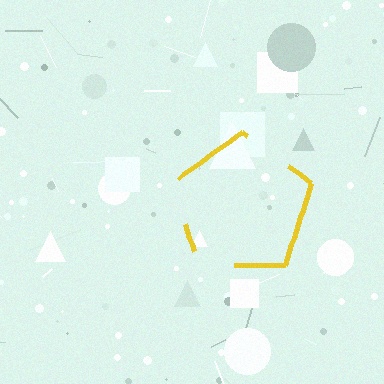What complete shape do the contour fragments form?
The contour fragments form a pentagon.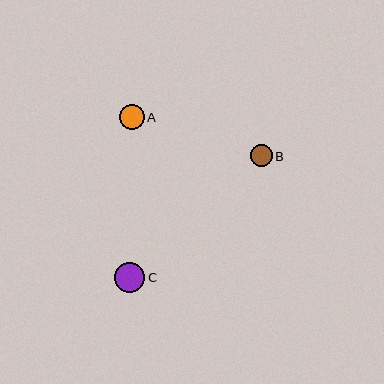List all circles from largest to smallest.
From largest to smallest: C, A, B.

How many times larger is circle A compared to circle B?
Circle A is approximately 1.1 times the size of circle B.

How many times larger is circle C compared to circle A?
Circle C is approximately 1.2 times the size of circle A.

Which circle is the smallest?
Circle B is the smallest with a size of approximately 21 pixels.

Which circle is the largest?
Circle C is the largest with a size of approximately 30 pixels.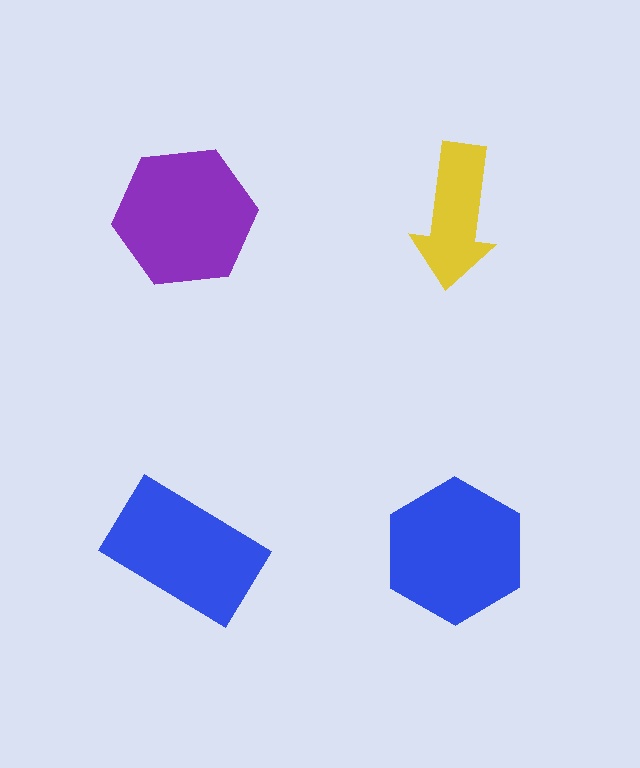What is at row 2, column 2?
A blue hexagon.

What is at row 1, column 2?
A yellow arrow.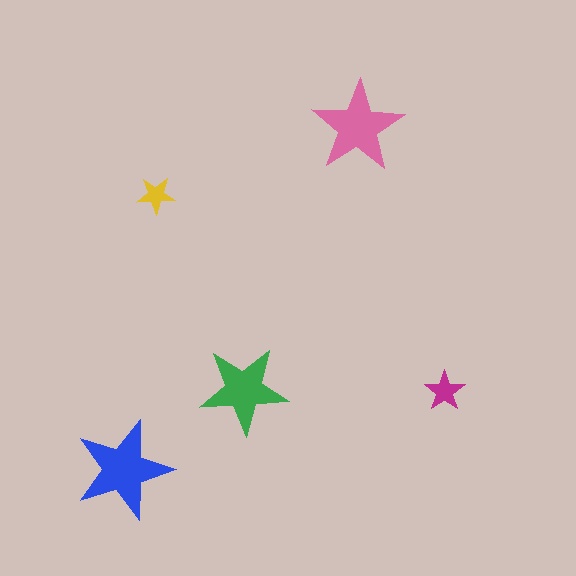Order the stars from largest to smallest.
the blue one, the pink one, the green one, the magenta one, the yellow one.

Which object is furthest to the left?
The blue star is leftmost.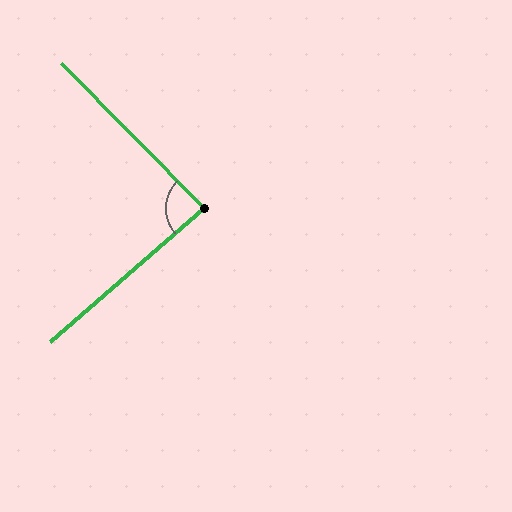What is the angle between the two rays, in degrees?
Approximately 86 degrees.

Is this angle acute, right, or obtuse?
It is approximately a right angle.